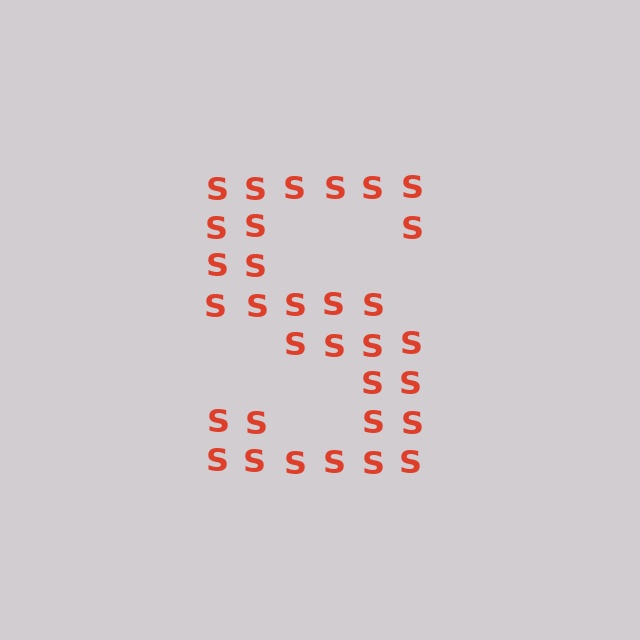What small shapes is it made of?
It is made of small letter S's.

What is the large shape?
The large shape is the letter S.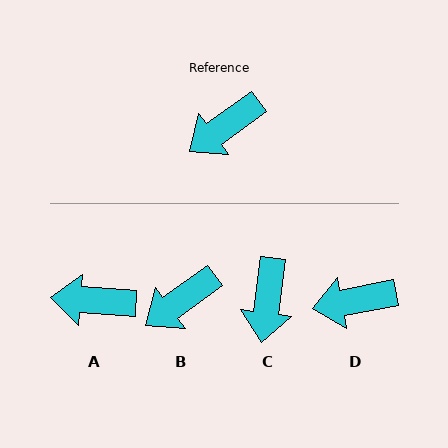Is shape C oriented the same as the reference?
No, it is off by about 47 degrees.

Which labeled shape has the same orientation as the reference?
B.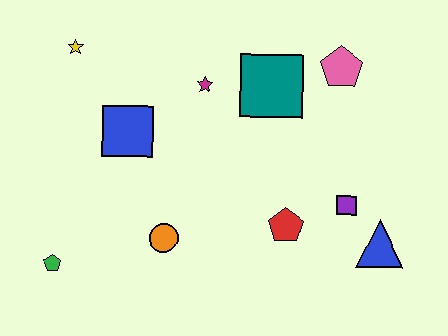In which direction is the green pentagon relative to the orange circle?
The green pentagon is to the left of the orange circle.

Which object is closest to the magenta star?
The teal square is closest to the magenta star.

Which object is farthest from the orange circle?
The pink pentagon is farthest from the orange circle.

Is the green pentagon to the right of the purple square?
No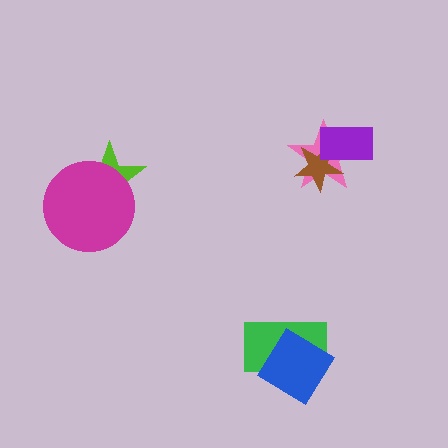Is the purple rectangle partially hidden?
No, no other shape covers it.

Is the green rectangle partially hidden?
Yes, it is partially covered by another shape.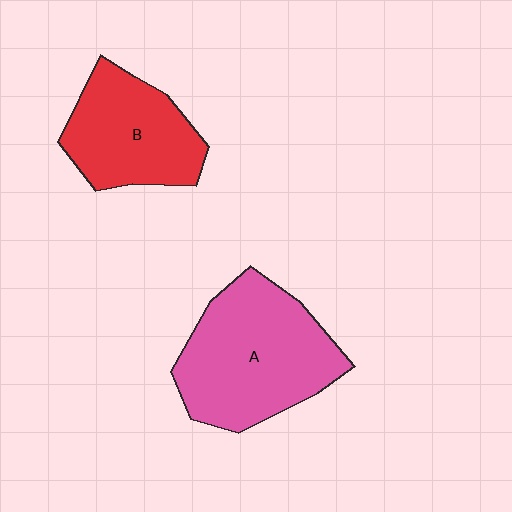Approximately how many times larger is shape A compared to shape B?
Approximately 1.4 times.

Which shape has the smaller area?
Shape B (red).